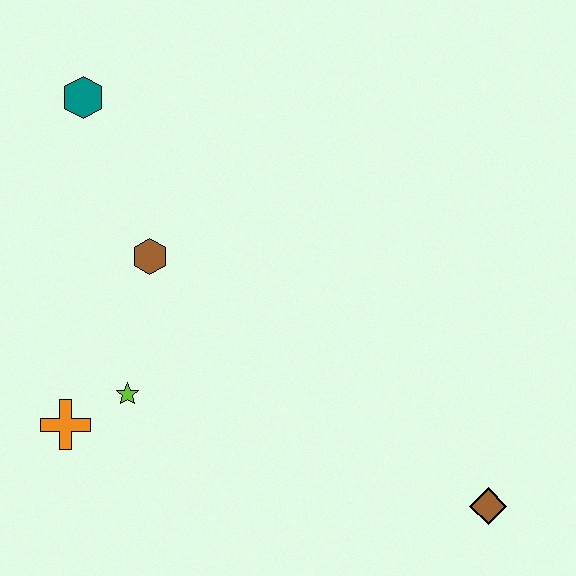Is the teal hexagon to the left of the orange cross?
No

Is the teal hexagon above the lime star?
Yes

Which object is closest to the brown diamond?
The lime star is closest to the brown diamond.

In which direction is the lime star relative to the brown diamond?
The lime star is to the left of the brown diamond.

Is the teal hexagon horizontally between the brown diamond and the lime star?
No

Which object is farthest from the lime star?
The brown diamond is farthest from the lime star.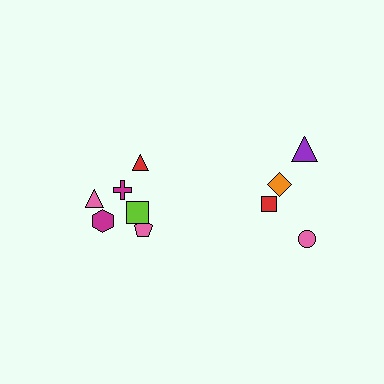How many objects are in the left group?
There are 6 objects.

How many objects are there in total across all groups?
There are 10 objects.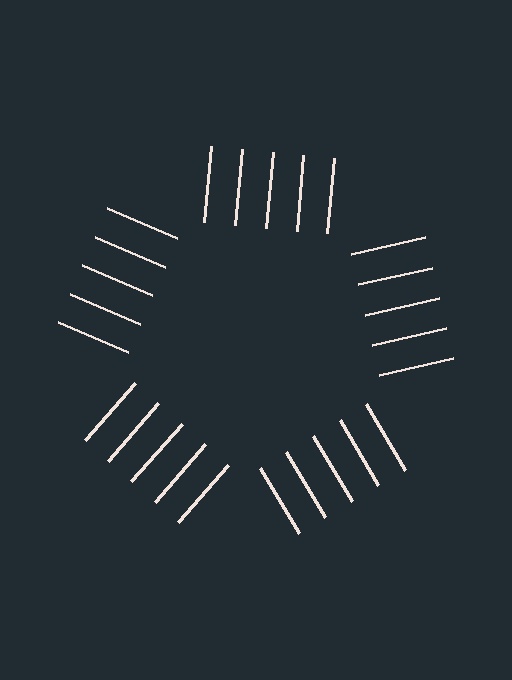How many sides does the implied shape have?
5 sides — the line-ends trace a pentagon.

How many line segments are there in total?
25 — 5 along each of the 5 edges.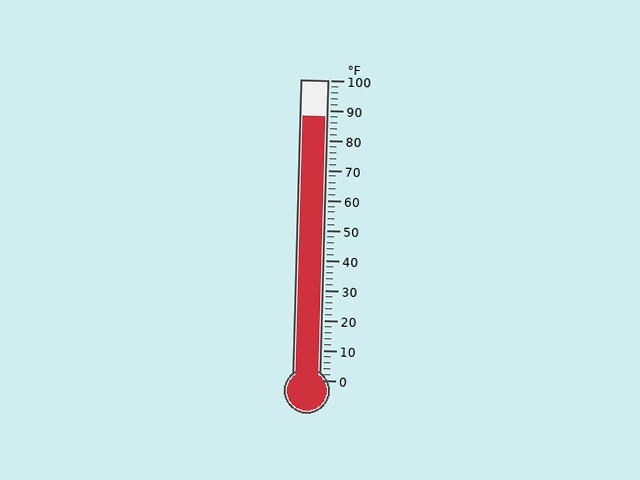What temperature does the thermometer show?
The thermometer shows approximately 88°F.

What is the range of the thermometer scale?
The thermometer scale ranges from 0°F to 100°F.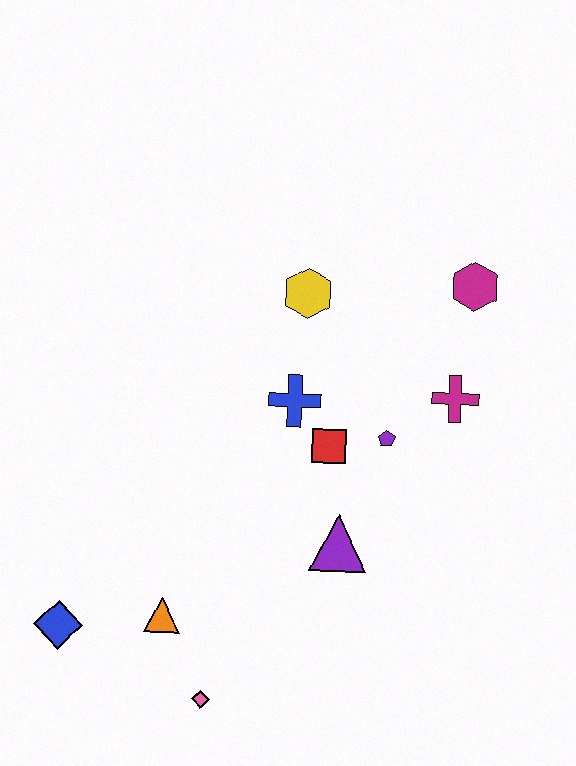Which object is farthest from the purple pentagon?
The blue diamond is farthest from the purple pentagon.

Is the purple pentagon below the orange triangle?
No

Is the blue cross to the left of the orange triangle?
No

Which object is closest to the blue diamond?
The orange triangle is closest to the blue diamond.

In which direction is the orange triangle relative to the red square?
The orange triangle is below the red square.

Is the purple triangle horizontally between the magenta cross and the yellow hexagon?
Yes